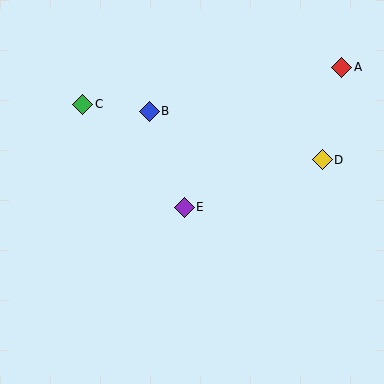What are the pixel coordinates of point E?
Point E is at (184, 207).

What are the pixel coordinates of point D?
Point D is at (322, 160).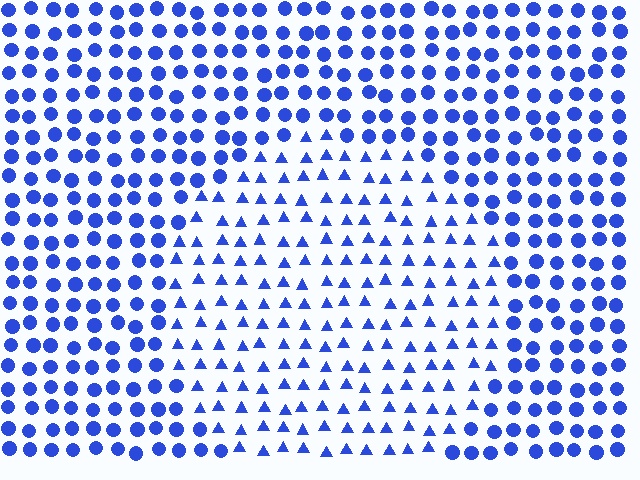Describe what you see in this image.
The image is filled with small blue elements arranged in a uniform grid. A circle-shaped region contains triangles, while the surrounding area contains circles. The boundary is defined purely by the change in element shape.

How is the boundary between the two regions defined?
The boundary is defined by a change in element shape: triangles inside vs. circles outside. All elements share the same color and spacing.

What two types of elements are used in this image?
The image uses triangles inside the circle region and circles outside it.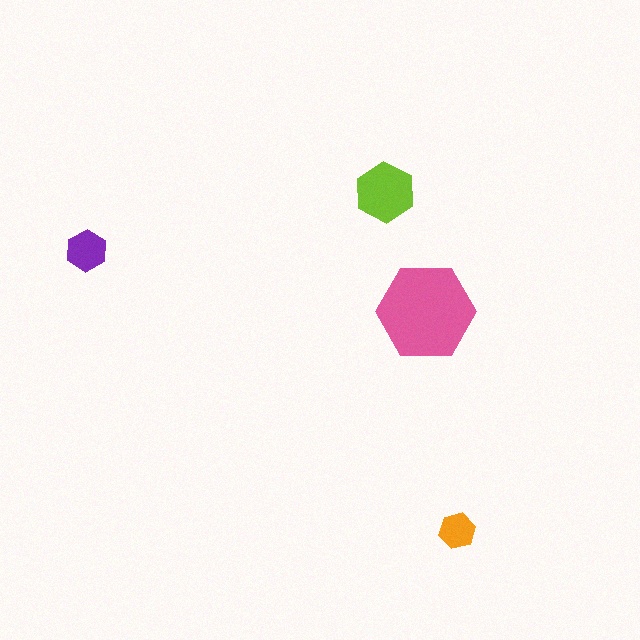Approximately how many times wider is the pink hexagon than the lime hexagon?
About 1.5 times wider.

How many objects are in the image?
There are 4 objects in the image.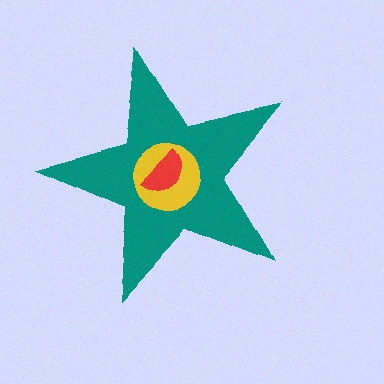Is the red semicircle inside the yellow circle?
Yes.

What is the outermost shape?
The teal star.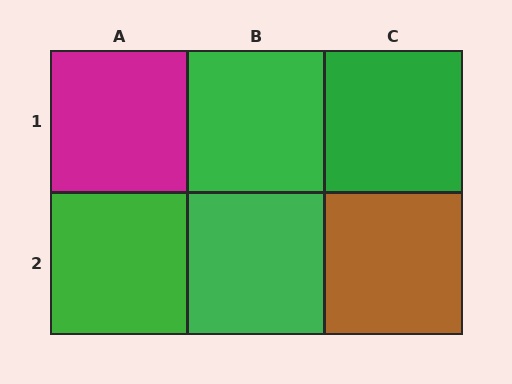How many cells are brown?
1 cell is brown.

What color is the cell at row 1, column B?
Green.